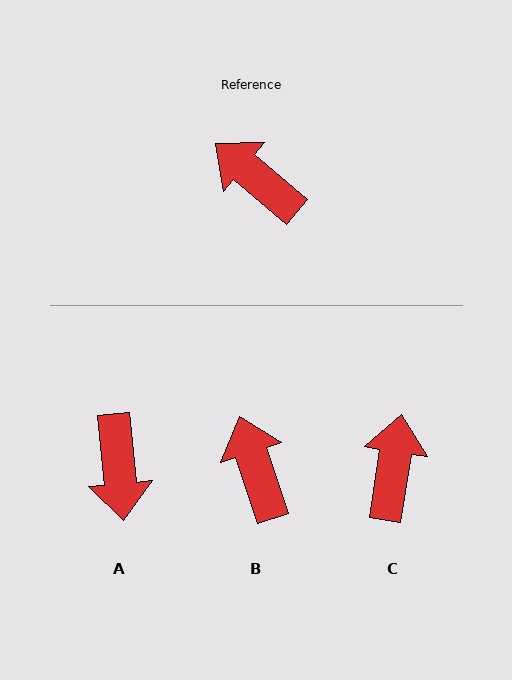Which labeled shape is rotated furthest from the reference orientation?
A, about 135 degrees away.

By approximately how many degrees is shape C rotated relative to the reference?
Approximately 59 degrees clockwise.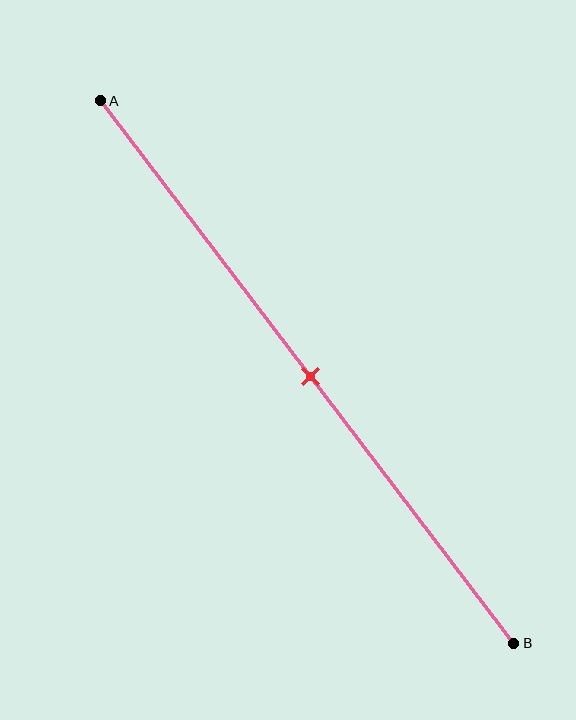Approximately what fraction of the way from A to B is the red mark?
The red mark is approximately 50% of the way from A to B.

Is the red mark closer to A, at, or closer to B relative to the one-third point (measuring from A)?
The red mark is closer to point B than the one-third point of segment AB.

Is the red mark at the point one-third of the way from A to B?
No, the mark is at about 50% from A, not at the 33% one-third point.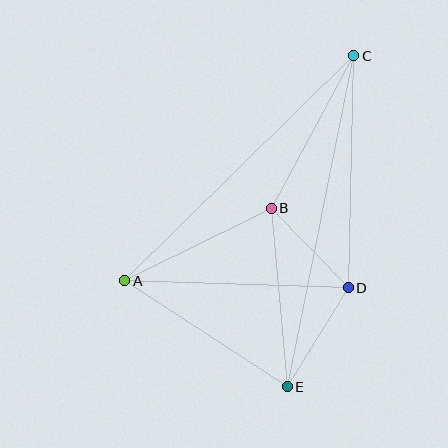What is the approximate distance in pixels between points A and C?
The distance between A and C is approximately 321 pixels.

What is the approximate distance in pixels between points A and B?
The distance between A and B is approximately 163 pixels.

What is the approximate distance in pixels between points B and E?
The distance between B and E is approximately 179 pixels.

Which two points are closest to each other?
Points B and D are closest to each other.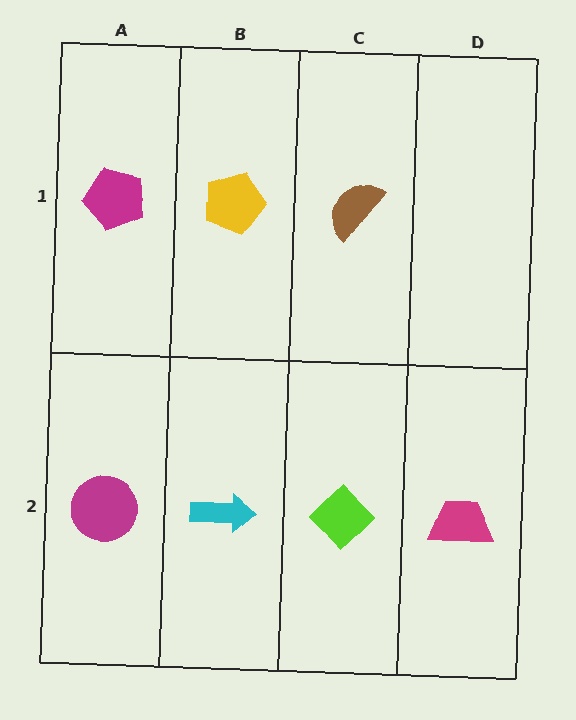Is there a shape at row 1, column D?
No, that cell is empty.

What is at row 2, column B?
A cyan arrow.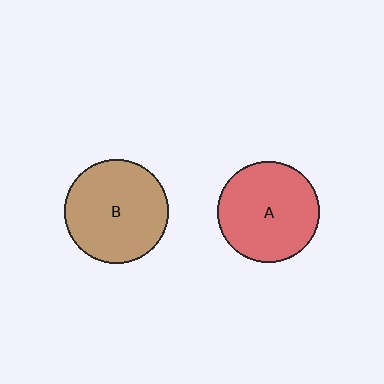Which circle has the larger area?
Circle B (brown).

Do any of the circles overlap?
No, none of the circles overlap.